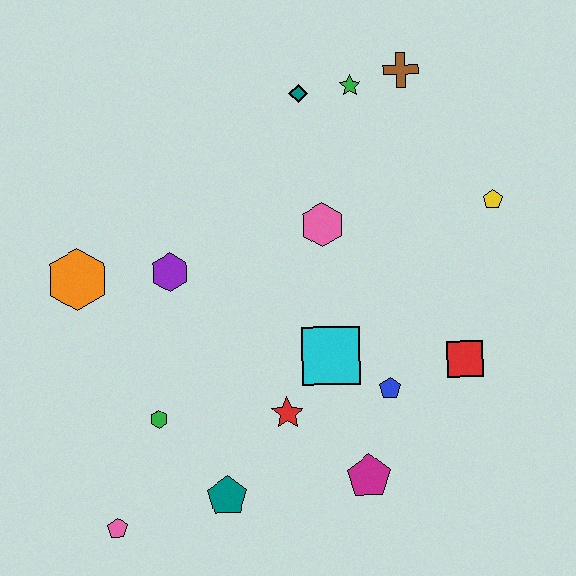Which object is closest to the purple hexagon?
The orange hexagon is closest to the purple hexagon.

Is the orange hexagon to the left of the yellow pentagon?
Yes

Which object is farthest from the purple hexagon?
The yellow pentagon is farthest from the purple hexagon.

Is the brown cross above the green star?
Yes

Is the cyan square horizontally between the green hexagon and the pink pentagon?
No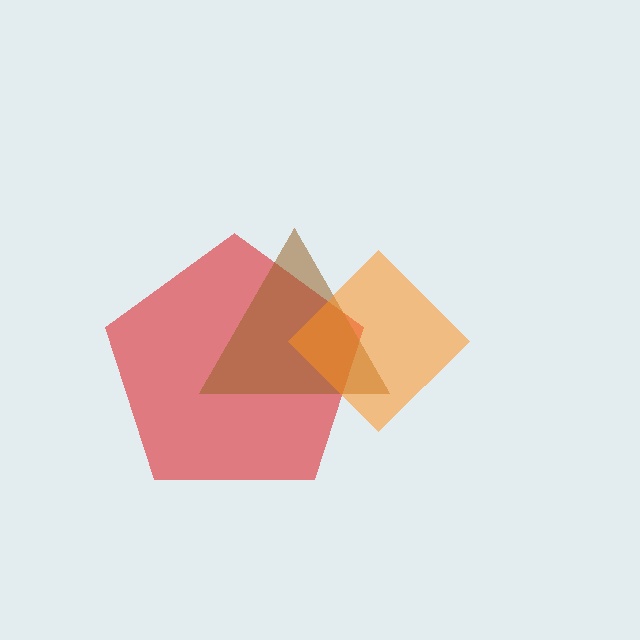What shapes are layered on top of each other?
The layered shapes are: a red pentagon, a brown triangle, an orange diamond.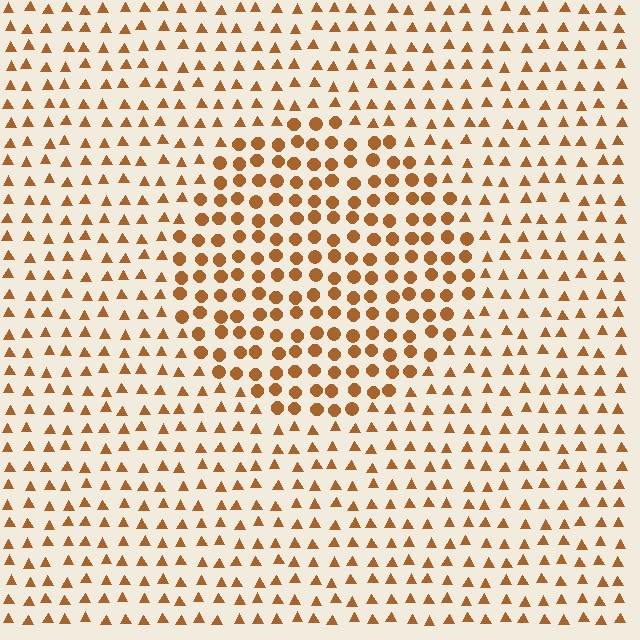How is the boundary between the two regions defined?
The boundary is defined by a change in element shape: circles inside vs. triangles outside. All elements share the same color and spacing.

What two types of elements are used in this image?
The image uses circles inside the circle region and triangles outside it.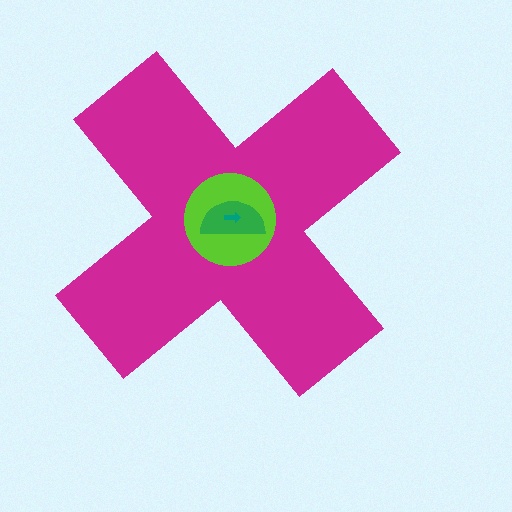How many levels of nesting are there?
4.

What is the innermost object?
The teal arrow.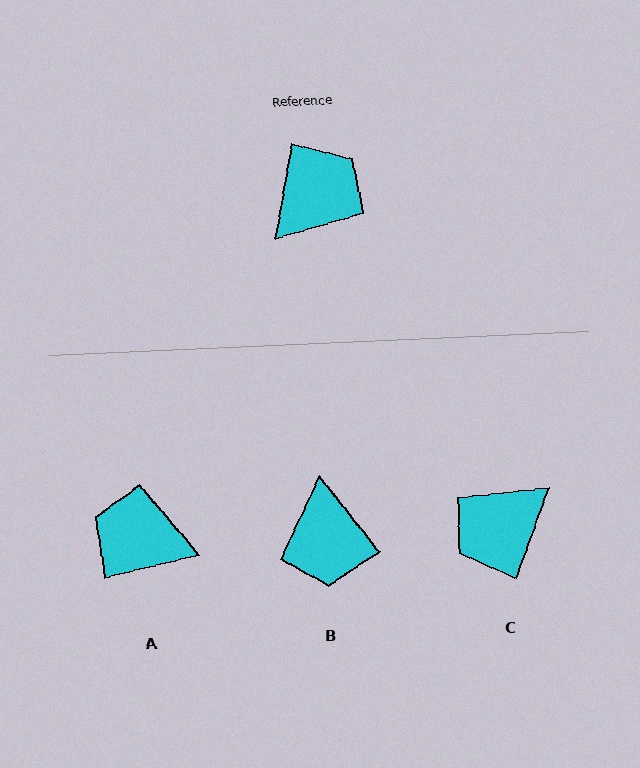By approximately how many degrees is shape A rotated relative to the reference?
Approximately 114 degrees counter-clockwise.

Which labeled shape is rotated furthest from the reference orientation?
C, about 170 degrees away.